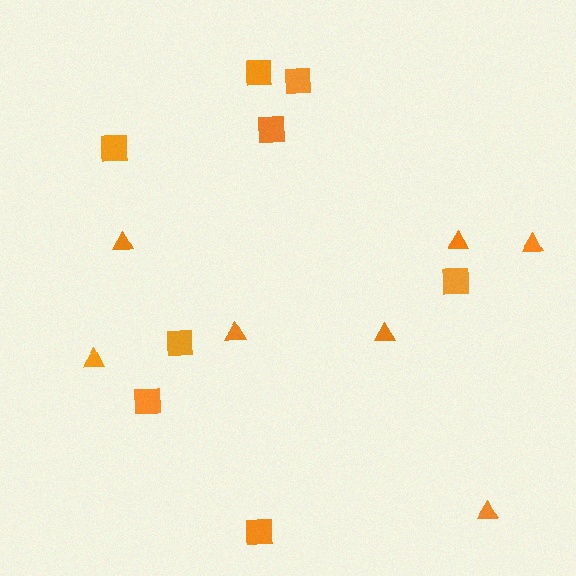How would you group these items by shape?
There are 2 groups: one group of triangles (7) and one group of squares (8).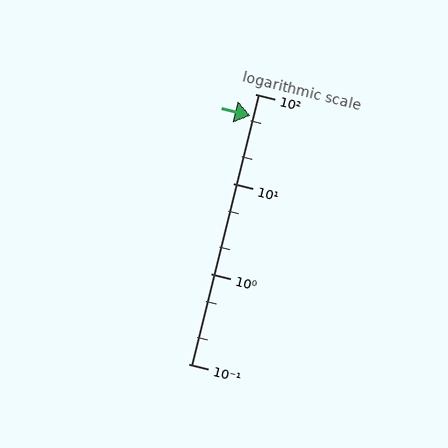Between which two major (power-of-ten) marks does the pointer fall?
The pointer is between 10 and 100.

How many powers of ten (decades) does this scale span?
The scale spans 3 decades, from 0.1 to 100.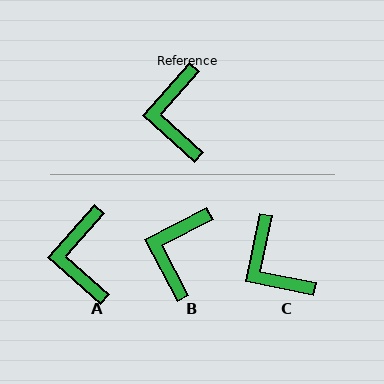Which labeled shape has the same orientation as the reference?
A.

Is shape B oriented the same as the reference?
No, it is off by about 21 degrees.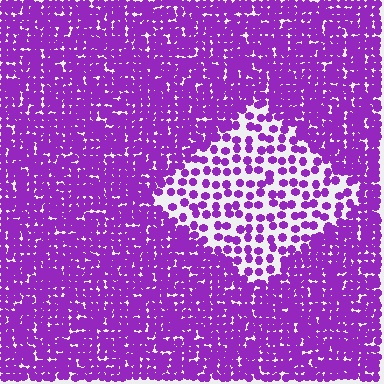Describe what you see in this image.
The image contains small purple elements arranged at two different densities. A diamond-shaped region is visible where the elements are less densely packed than the surrounding area.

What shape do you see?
I see a diamond.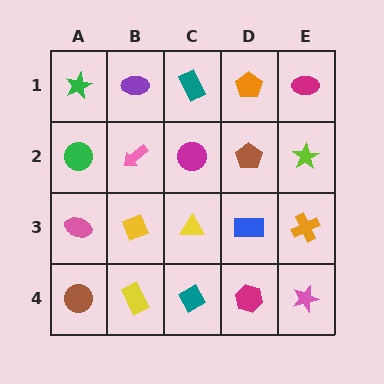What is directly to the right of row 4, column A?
A yellow rectangle.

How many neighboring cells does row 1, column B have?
3.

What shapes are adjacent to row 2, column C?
A teal rectangle (row 1, column C), a yellow triangle (row 3, column C), a pink arrow (row 2, column B), a brown pentagon (row 2, column D).